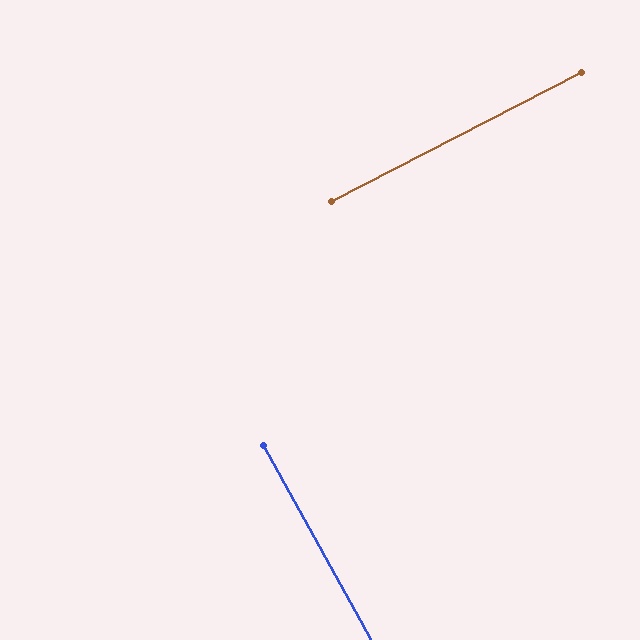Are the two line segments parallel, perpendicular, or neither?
Perpendicular — they meet at approximately 88°.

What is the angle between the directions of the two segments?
Approximately 88 degrees.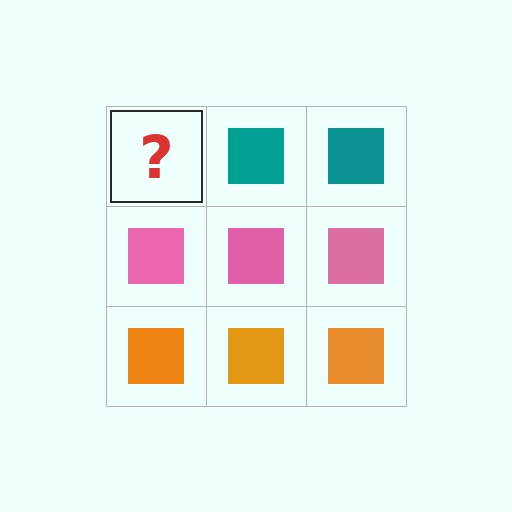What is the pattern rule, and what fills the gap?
The rule is that each row has a consistent color. The gap should be filled with a teal square.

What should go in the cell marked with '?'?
The missing cell should contain a teal square.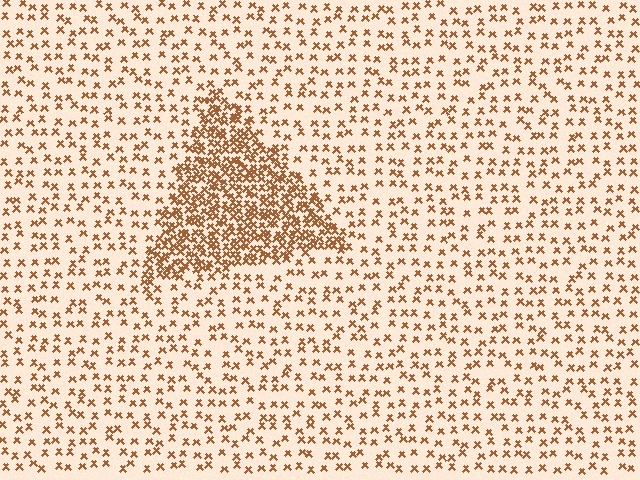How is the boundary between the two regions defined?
The boundary is defined by a change in element density (approximately 3.0x ratio). All elements are the same color, size, and shape.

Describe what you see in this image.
The image contains small brown elements arranged at two different densities. A triangle-shaped region is visible where the elements are more densely packed than the surrounding area.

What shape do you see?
I see a triangle.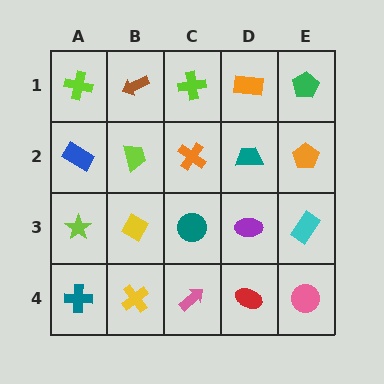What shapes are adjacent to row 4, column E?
A cyan rectangle (row 3, column E), a red ellipse (row 4, column D).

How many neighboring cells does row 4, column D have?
3.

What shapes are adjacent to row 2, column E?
A green pentagon (row 1, column E), a cyan rectangle (row 3, column E), a teal trapezoid (row 2, column D).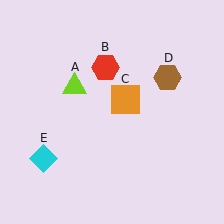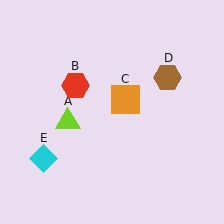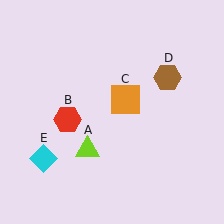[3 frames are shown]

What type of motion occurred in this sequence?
The lime triangle (object A), red hexagon (object B) rotated counterclockwise around the center of the scene.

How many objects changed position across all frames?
2 objects changed position: lime triangle (object A), red hexagon (object B).